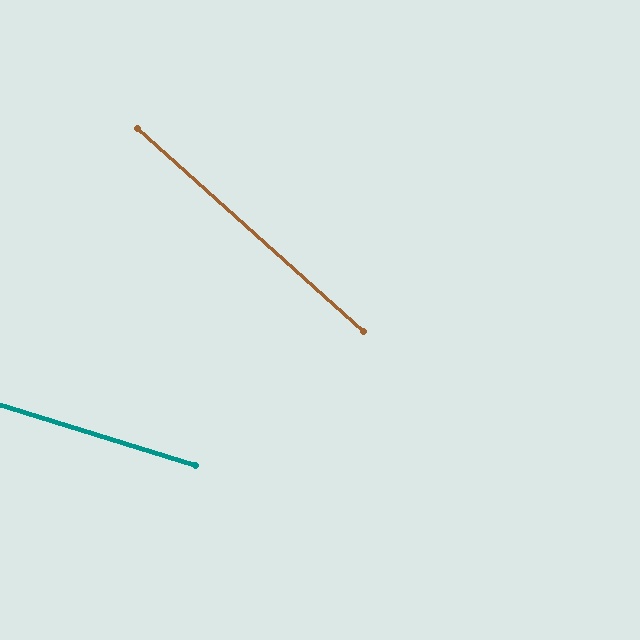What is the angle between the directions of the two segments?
Approximately 25 degrees.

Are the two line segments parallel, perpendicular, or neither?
Neither parallel nor perpendicular — they differ by about 25°.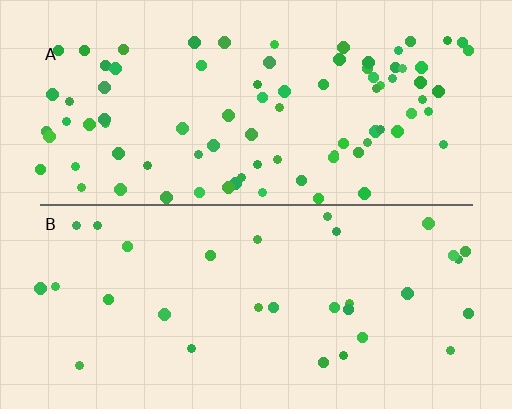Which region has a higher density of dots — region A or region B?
A (the top).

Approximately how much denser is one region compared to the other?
Approximately 2.7× — region A over region B.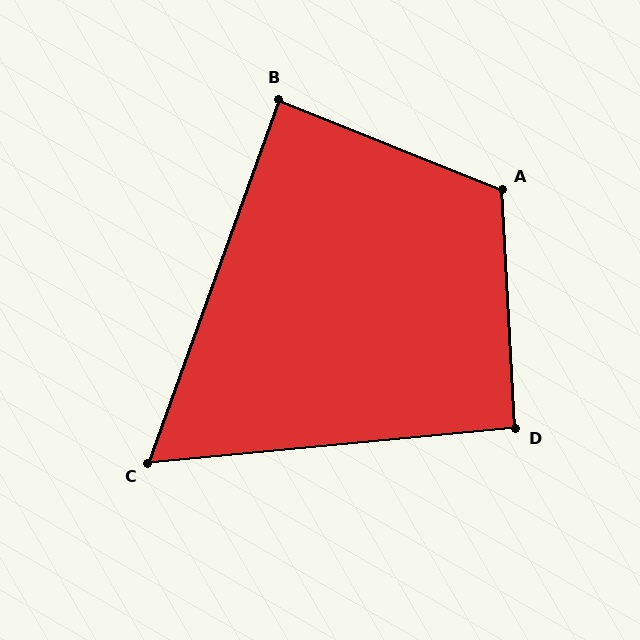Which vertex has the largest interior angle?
A, at approximately 115 degrees.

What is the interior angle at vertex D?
Approximately 92 degrees (approximately right).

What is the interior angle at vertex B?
Approximately 88 degrees (approximately right).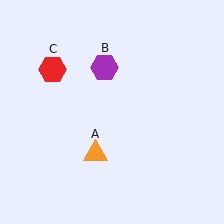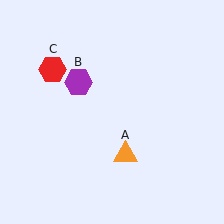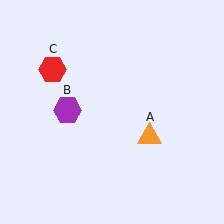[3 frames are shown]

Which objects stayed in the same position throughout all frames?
Red hexagon (object C) remained stationary.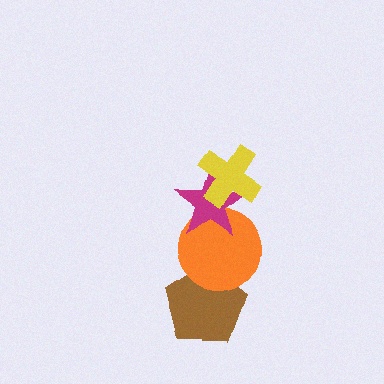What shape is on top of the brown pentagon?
The orange circle is on top of the brown pentagon.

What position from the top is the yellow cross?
The yellow cross is 1st from the top.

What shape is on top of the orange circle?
The magenta star is on top of the orange circle.